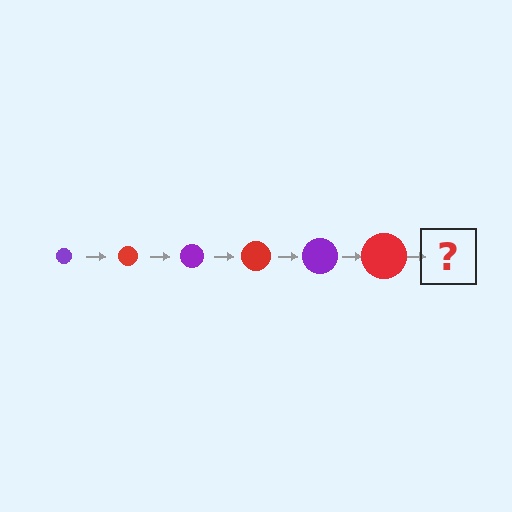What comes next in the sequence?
The next element should be a purple circle, larger than the previous one.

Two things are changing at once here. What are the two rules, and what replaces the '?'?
The two rules are that the circle grows larger each step and the color cycles through purple and red. The '?' should be a purple circle, larger than the previous one.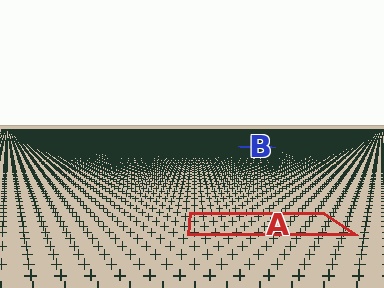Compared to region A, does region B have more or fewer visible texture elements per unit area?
Region B has more texture elements per unit area — they are packed more densely because it is farther away.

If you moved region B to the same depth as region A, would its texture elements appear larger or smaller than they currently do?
They would appear larger. At a closer depth, the same texture elements are projected at a bigger on-screen size.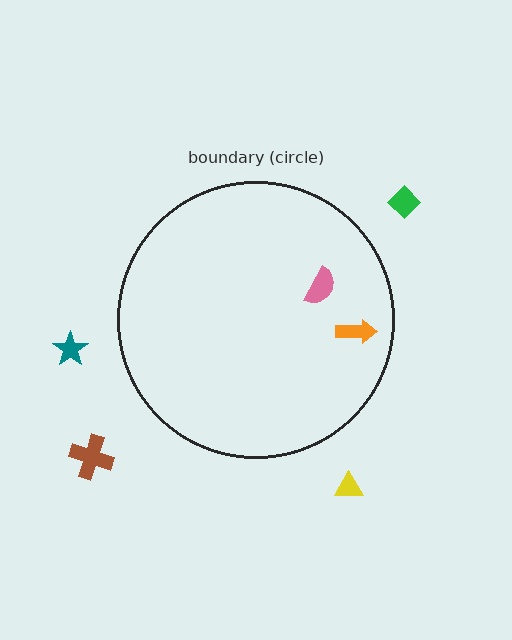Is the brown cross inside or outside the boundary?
Outside.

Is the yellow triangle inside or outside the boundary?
Outside.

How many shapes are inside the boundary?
2 inside, 4 outside.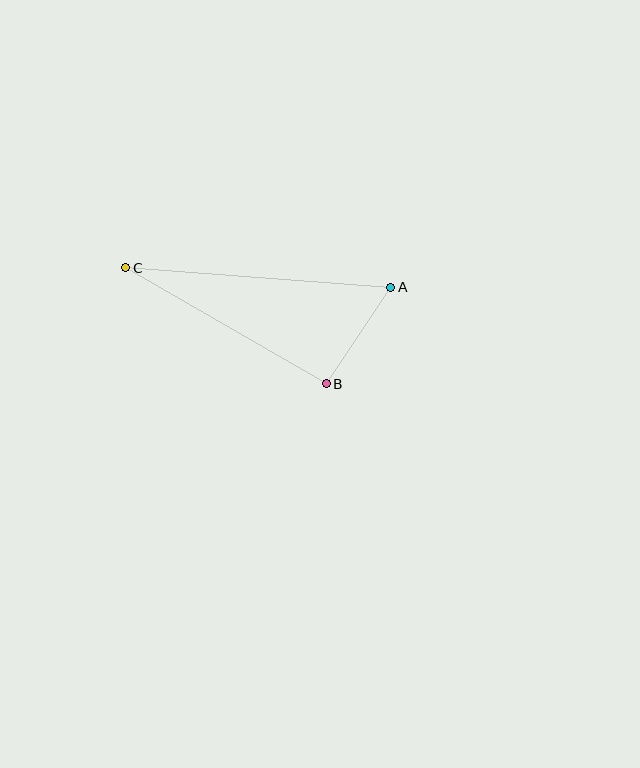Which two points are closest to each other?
Points A and B are closest to each other.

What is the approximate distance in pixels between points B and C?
The distance between B and C is approximately 231 pixels.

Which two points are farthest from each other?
Points A and C are farthest from each other.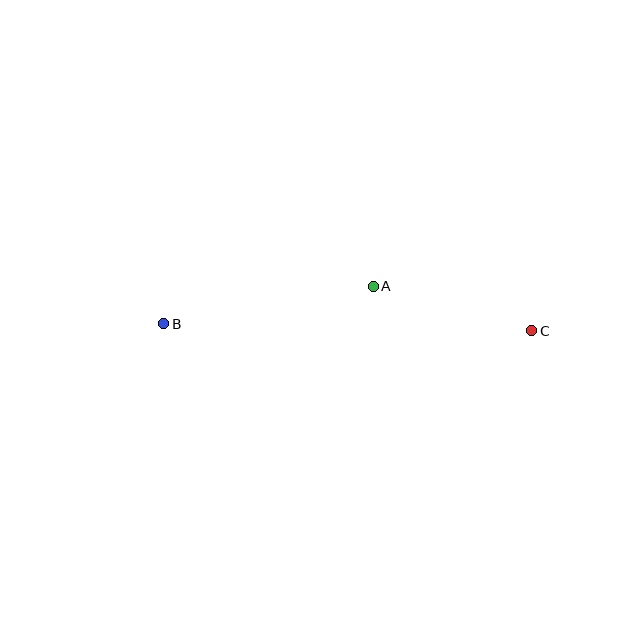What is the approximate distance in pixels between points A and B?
The distance between A and B is approximately 213 pixels.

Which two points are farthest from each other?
Points B and C are farthest from each other.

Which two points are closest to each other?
Points A and C are closest to each other.